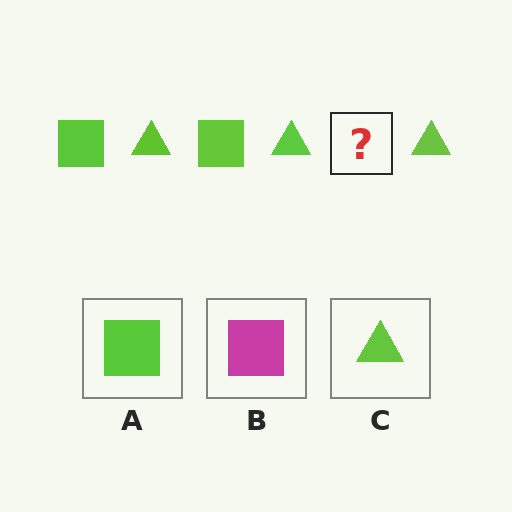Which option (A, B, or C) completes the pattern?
A.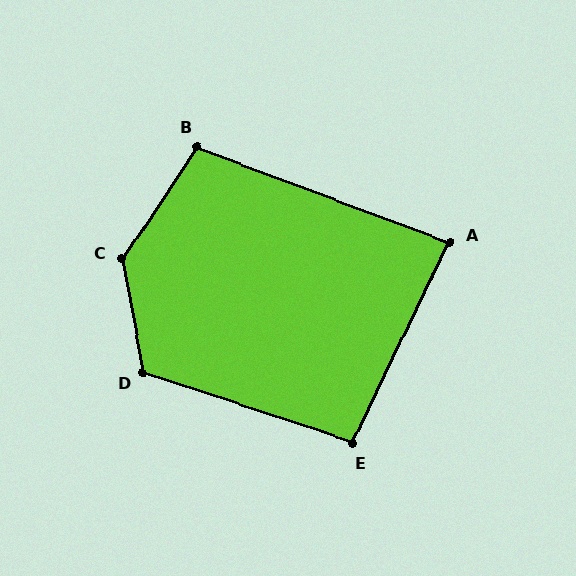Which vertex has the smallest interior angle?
A, at approximately 85 degrees.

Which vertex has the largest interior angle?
C, at approximately 136 degrees.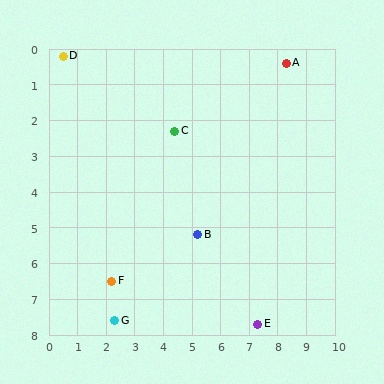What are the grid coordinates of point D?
Point D is at approximately (0.5, 0.2).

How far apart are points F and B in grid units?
Points F and B are about 3.3 grid units apart.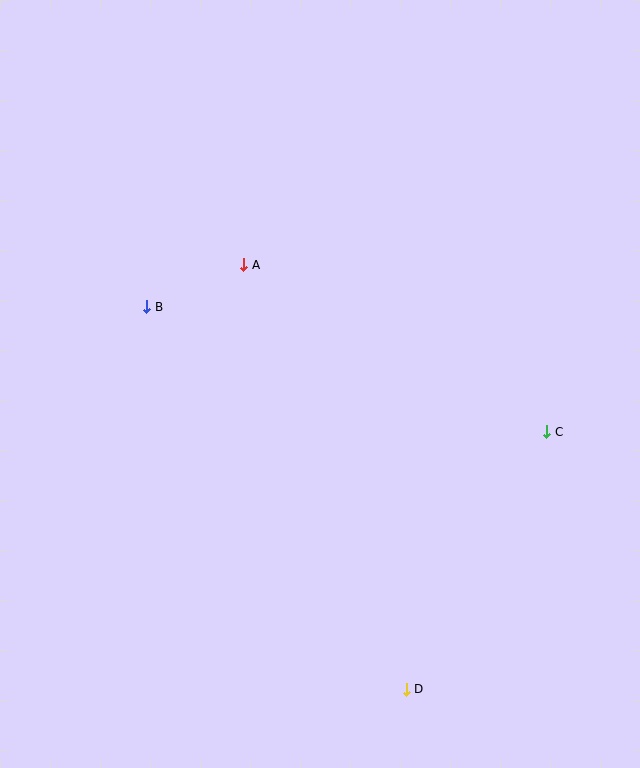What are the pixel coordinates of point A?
Point A is at (244, 265).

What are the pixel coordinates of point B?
Point B is at (147, 307).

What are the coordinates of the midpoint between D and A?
The midpoint between D and A is at (325, 477).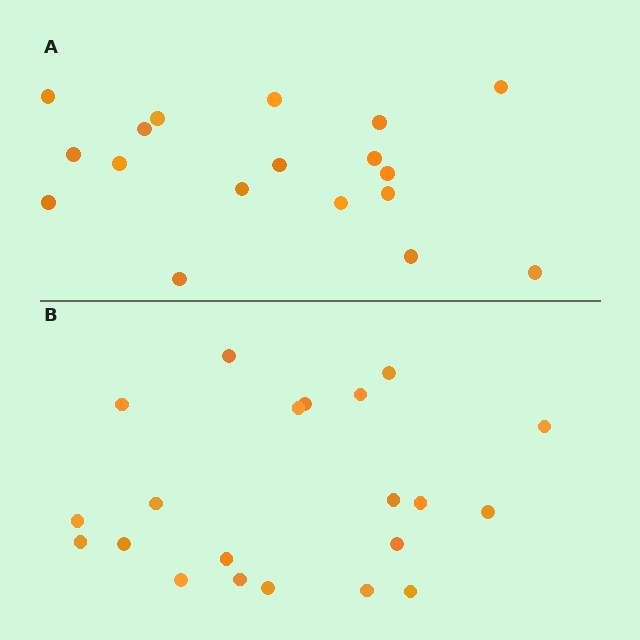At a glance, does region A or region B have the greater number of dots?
Region B (the bottom region) has more dots.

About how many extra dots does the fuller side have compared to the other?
Region B has just a few more — roughly 2 or 3 more dots than region A.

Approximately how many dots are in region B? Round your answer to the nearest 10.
About 20 dots. (The exact count is 21, which rounds to 20.)